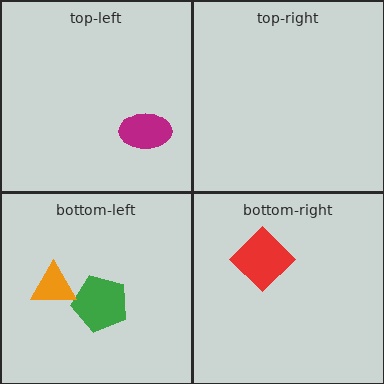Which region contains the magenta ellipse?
The top-left region.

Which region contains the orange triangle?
The bottom-left region.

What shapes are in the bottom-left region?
The green pentagon, the orange triangle.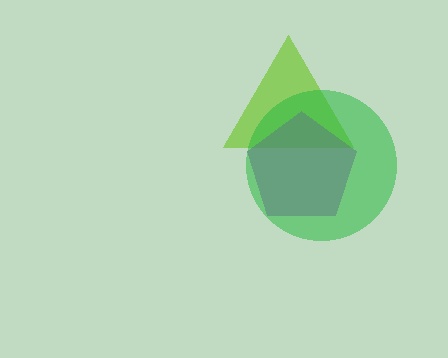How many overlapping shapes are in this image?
There are 3 overlapping shapes in the image.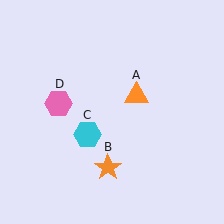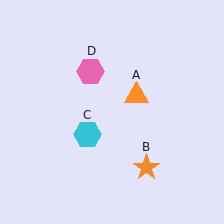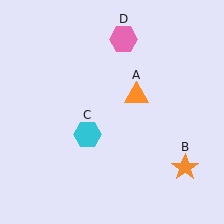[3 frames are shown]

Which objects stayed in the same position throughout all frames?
Orange triangle (object A) and cyan hexagon (object C) remained stationary.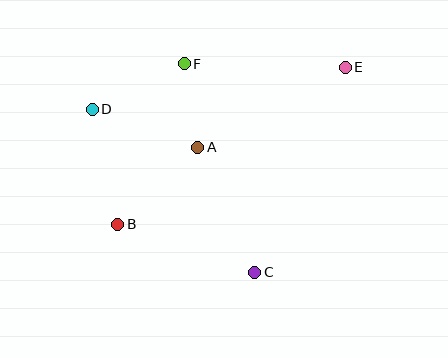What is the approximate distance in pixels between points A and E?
The distance between A and E is approximately 168 pixels.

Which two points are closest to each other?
Points A and F are closest to each other.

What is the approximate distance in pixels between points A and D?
The distance between A and D is approximately 112 pixels.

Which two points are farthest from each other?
Points B and E are farthest from each other.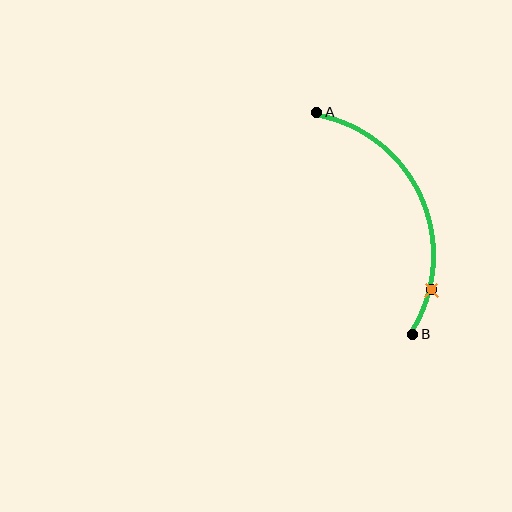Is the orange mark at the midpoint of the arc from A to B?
No. The orange mark lies on the arc but is closer to endpoint B. The arc midpoint would be at the point on the curve equidistant along the arc from both A and B.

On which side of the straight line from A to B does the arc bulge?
The arc bulges to the right of the straight line connecting A and B.